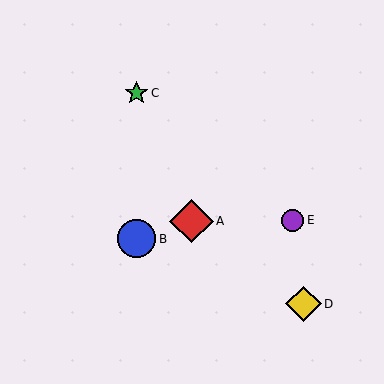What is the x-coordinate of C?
Object C is at x≈137.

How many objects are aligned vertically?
2 objects (B, C) are aligned vertically.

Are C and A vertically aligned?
No, C is at x≈137 and A is at x≈192.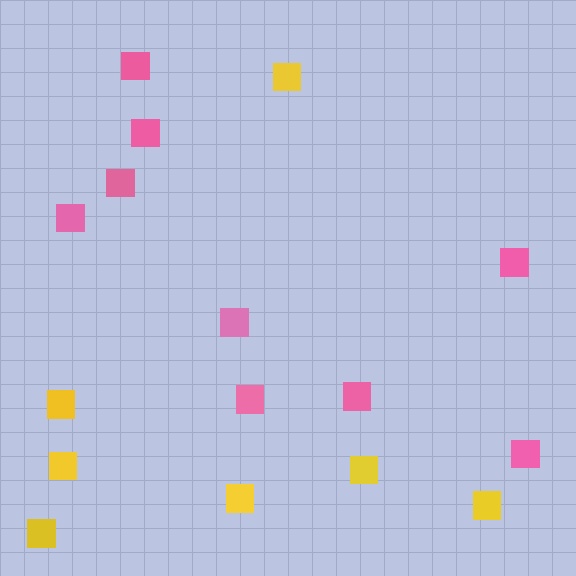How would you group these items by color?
There are 2 groups: one group of pink squares (9) and one group of yellow squares (7).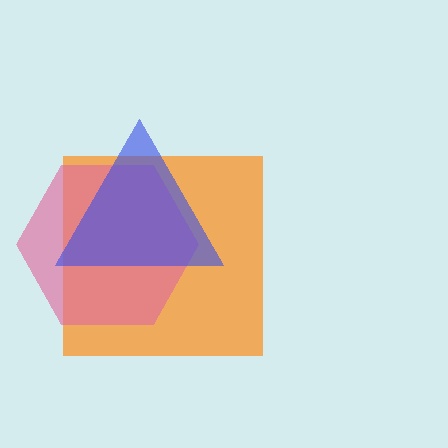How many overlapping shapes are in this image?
There are 3 overlapping shapes in the image.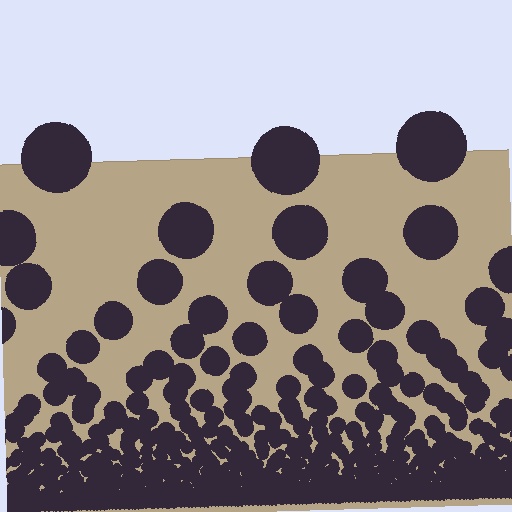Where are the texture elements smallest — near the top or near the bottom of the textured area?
Near the bottom.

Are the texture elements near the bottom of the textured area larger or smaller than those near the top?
Smaller. The gradient is inverted — elements near the bottom are smaller and denser.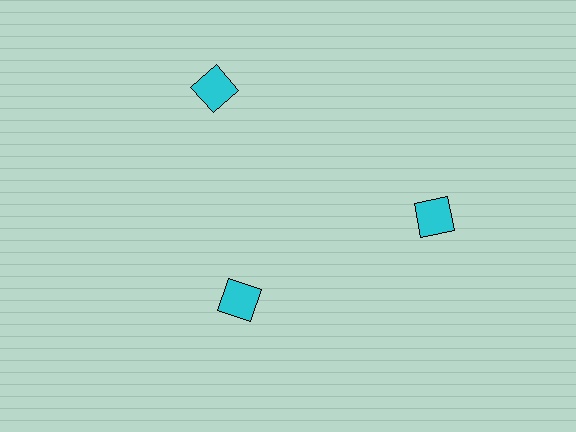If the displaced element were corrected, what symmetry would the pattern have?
It would have 3-fold rotational symmetry — the pattern would map onto itself every 120 degrees.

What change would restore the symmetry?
The symmetry would be restored by moving it outward, back onto the ring so that all 3 squares sit at equal angles and equal distance from the center.